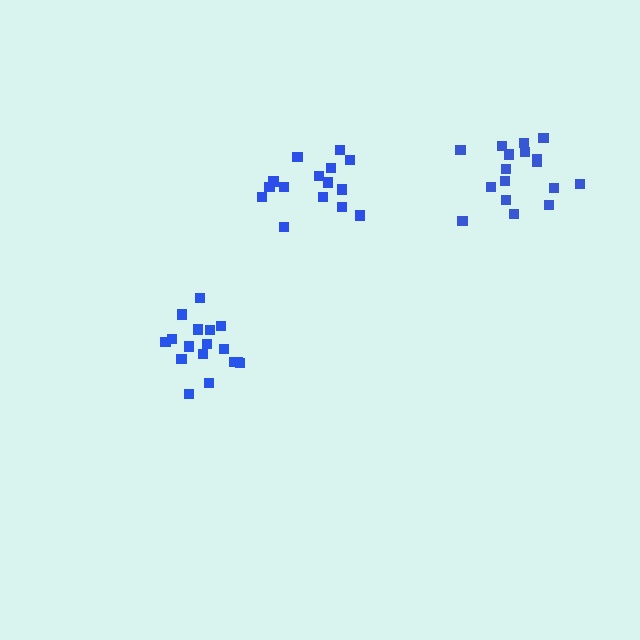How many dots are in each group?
Group 1: 18 dots, Group 2: 17 dots, Group 3: 15 dots (50 total).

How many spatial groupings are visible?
There are 3 spatial groupings.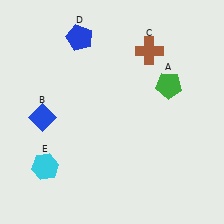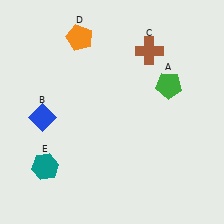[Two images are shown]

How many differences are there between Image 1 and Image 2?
There are 2 differences between the two images.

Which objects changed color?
D changed from blue to orange. E changed from cyan to teal.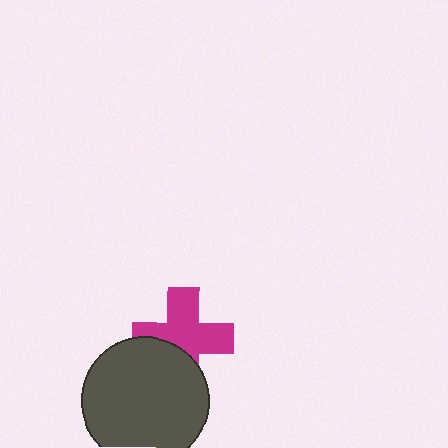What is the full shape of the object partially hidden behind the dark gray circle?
The partially hidden object is a magenta cross.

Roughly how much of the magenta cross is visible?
Most of it is visible (roughly 67%).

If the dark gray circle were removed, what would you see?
You would see the complete magenta cross.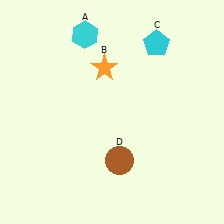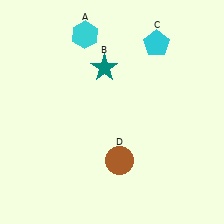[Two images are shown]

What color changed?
The star (B) changed from orange in Image 1 to teal in Image 2.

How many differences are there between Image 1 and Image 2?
There is 1 difference between the two images.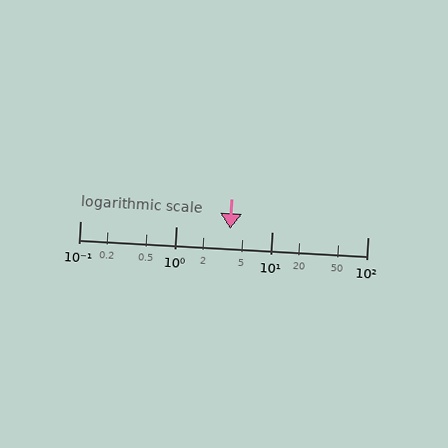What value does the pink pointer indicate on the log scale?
The pointer indicates approximately 3.7.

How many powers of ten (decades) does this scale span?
The scale spans 3 decades, from 0.1 to 100.